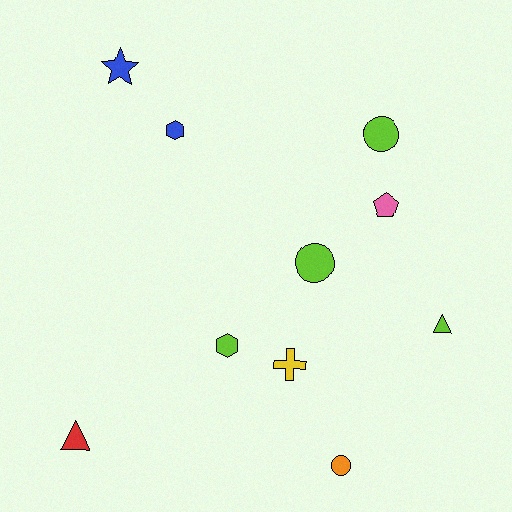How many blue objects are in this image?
There are 2 blue objects.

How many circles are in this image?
There are 3 circles.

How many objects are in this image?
There are 10 objects.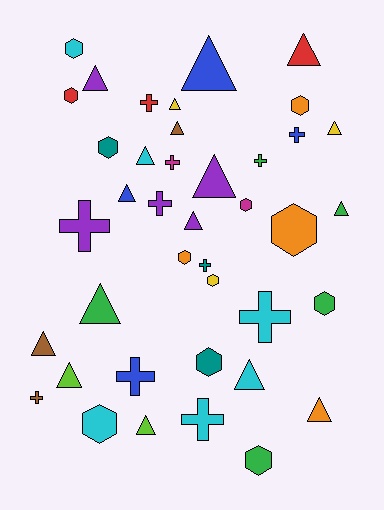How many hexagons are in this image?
There are 12 hexagons.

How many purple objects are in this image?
There are 5 purple objects.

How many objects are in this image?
There are 40 objects.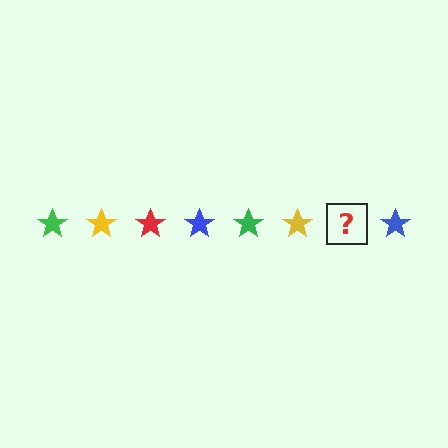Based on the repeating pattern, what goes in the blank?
The blank should be a red star.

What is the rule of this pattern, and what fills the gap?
The rule is that the pattern cycles through green, yellow, red, blue stars. The gap should be filled with a red star.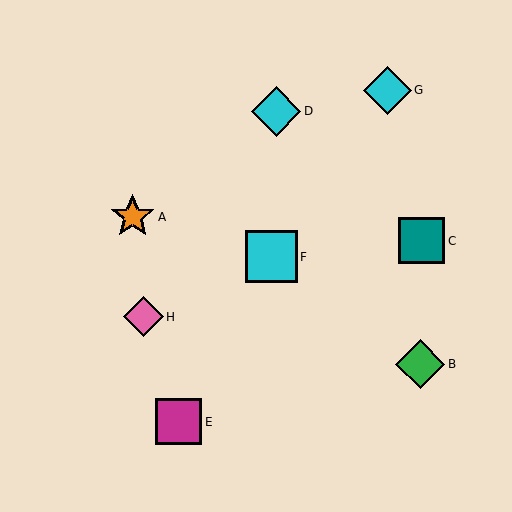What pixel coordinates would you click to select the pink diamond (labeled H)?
Click at (143, 317) to select the pink diamond H.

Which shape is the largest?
The cyan square (labeled F) is the largest.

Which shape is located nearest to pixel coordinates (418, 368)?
The green diamond (labeled B) at (420, 364) is nearest to that location.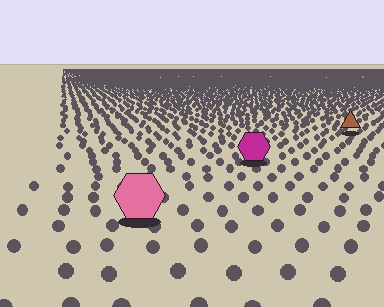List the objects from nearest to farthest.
From nearest to farthest: the pink hexagon, the magenta hexagon, the brown triangle.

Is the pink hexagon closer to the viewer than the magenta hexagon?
Yes. The pink hexagon is closer — you can tell from the texture gradient: the ground texture is coarser near it.